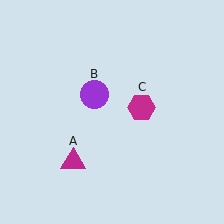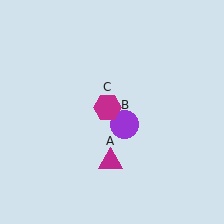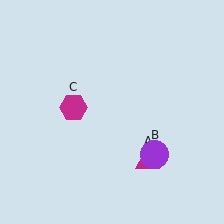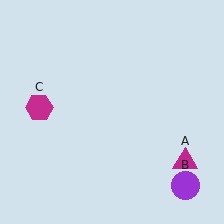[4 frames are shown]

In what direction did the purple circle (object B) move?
The purple circle (object B) moved down and to the right.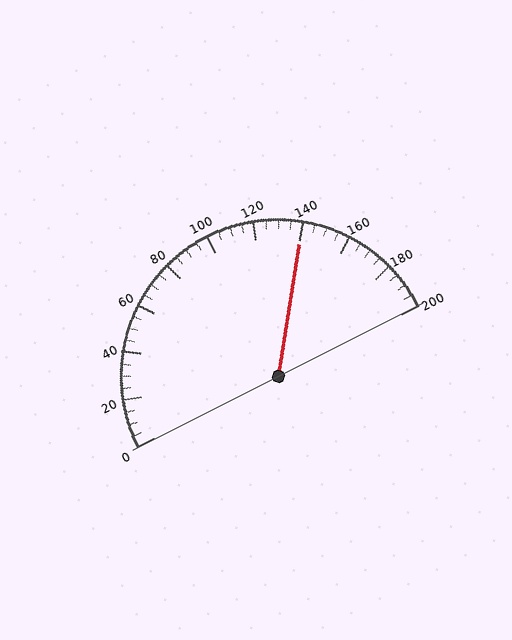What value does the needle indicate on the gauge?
The needle indicates approximately 140.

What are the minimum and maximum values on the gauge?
The gauge ranges from 0 to 200.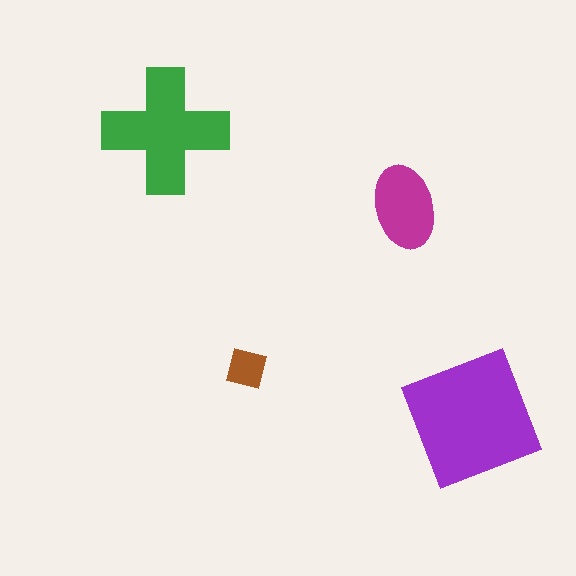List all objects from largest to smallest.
The purple square, the green cross, the magenta ellipse, the brown square.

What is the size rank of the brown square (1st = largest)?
4th.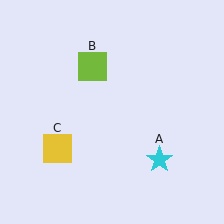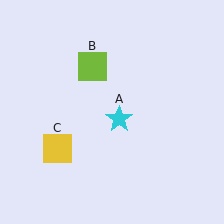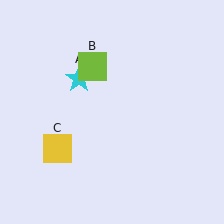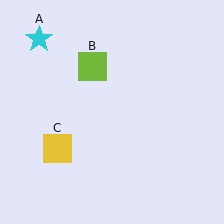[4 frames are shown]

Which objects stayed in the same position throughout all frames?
Lime square (object B) and yellow square (object C) remained stationary.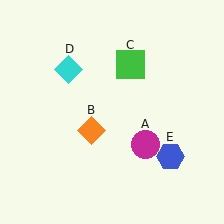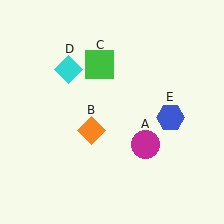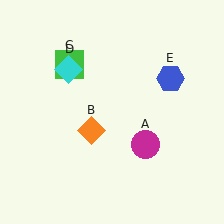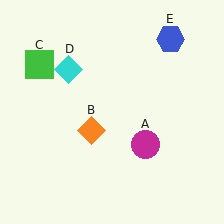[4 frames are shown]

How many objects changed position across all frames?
2 objects changed position: green square (object C), blue hexagon (object E).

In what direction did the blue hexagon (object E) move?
The blue hexagon (object E) moved up.